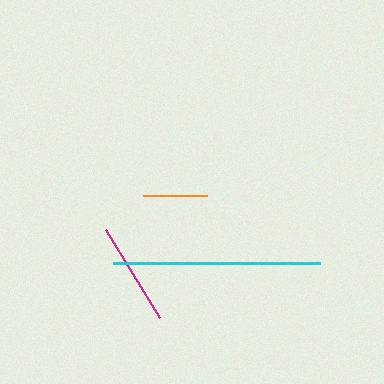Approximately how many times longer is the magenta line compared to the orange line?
The magenta line is approximately 1.6 times the length of the orange line.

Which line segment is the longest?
The cyan line is the longest at approximately 207 pixels.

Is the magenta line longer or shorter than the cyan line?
The cyan line is longer than the magenta line.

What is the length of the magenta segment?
The magenta segment is approximately 104 pixels long.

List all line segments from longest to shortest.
From longest to shortest: cyan, magenta, orange.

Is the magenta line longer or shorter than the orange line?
The magenta line is longer than the orange line.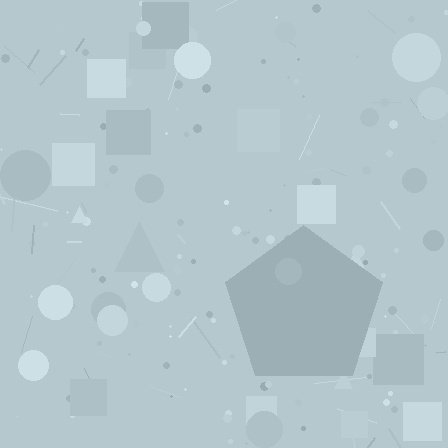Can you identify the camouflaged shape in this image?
The camouflaged shape is a pentagon.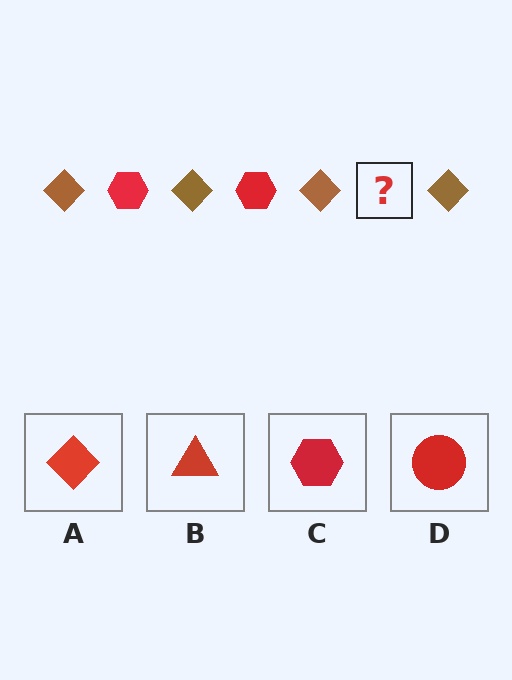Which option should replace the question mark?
Option C.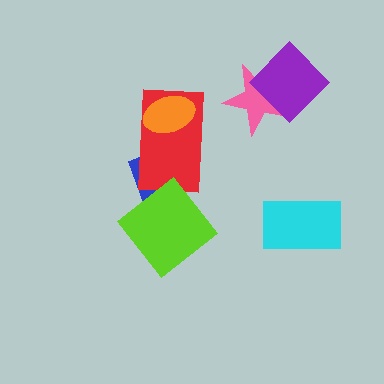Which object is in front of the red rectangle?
The orange ellipse is in front of the red rectangle.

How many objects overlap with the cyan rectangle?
0 objects overlap with the cyan rectangle.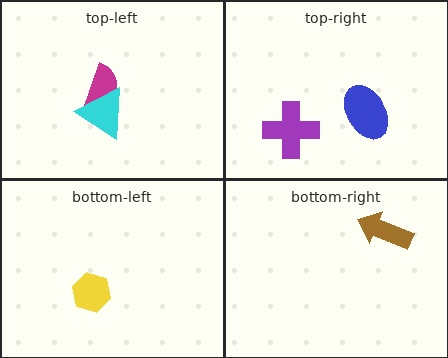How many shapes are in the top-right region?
2.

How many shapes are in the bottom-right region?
1.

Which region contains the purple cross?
The top-right region.